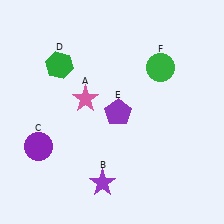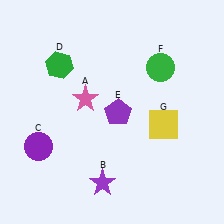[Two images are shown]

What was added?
A yellow square (G) was added in Image 2.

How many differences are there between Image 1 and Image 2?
There is 1 difference between the two images.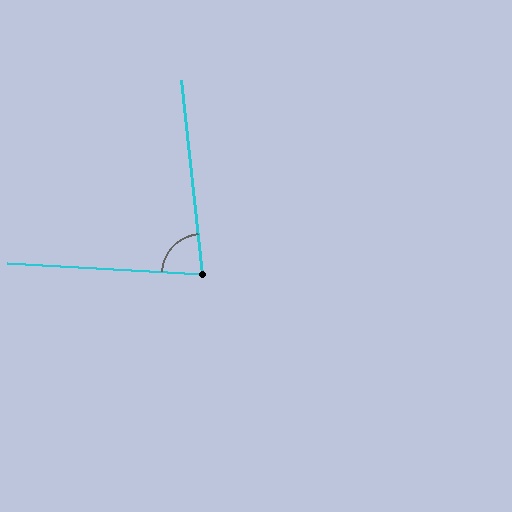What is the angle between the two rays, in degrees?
Approximately 81 degrees.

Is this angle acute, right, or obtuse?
It is acute.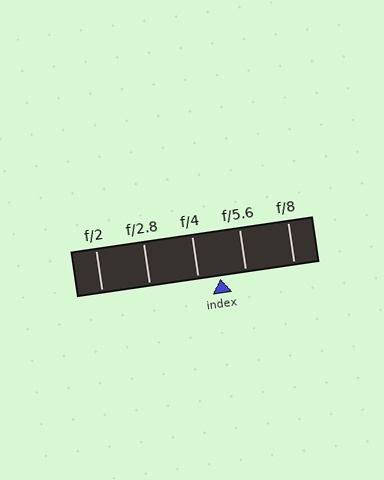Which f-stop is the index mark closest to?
The index mark is closest to f/4.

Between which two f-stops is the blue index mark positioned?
The index mark is between f/4 and f/5.6.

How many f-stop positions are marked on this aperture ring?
There are 5 f-stop positions marked.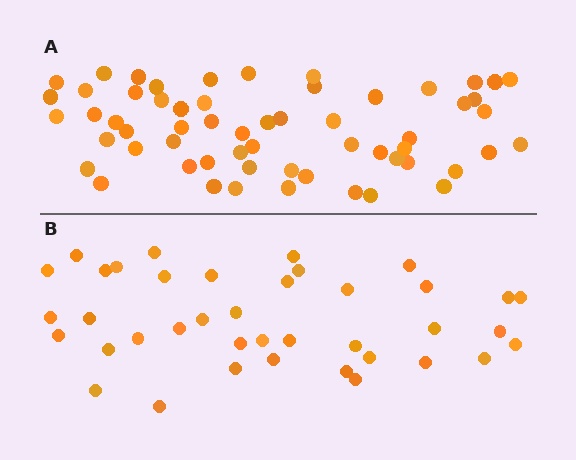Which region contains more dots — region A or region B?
Region A (the top region) has more dots.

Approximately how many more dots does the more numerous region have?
Region A has approximately 20 more dots than region B.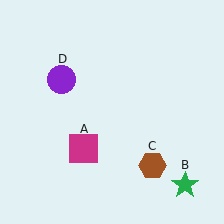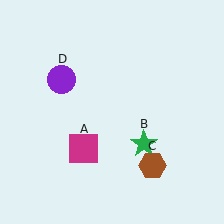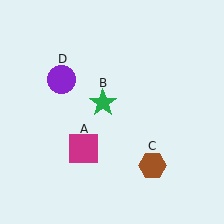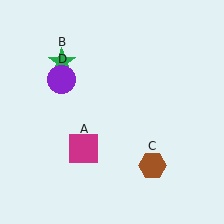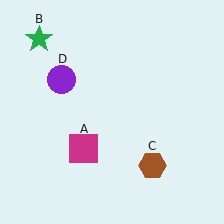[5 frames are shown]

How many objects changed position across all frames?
1 object changed position: green star (object B).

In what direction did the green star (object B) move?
The green star (object B) moved up and to the left.